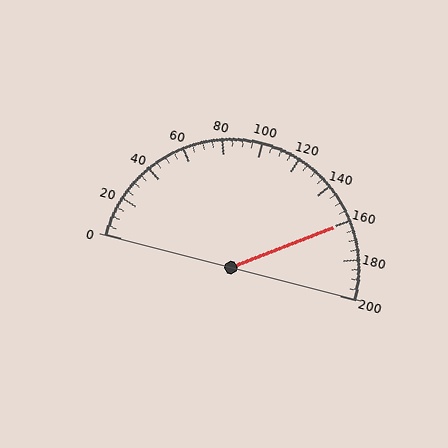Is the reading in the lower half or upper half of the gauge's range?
The reading is in the upper half of the range (0 to 200).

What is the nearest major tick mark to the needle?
The nearest major tick mark is 160.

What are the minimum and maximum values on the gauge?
The gauge ranges from 0 to 200.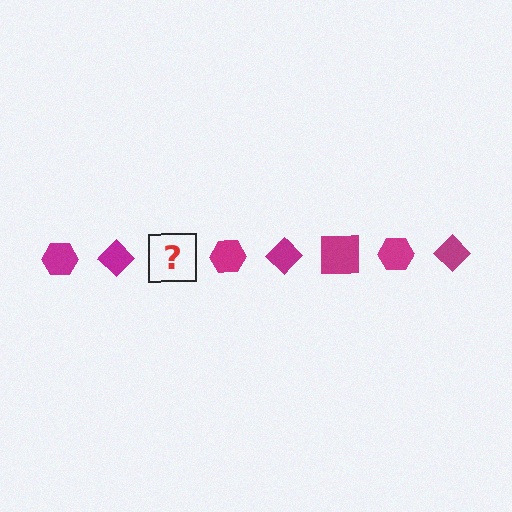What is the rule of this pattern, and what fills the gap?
The rule is that the pattern cycles through hexagon, diamond, square shapes in magenta. The gap should be filled with a magenta square.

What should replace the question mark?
The question mark should be replaced with a magenta square.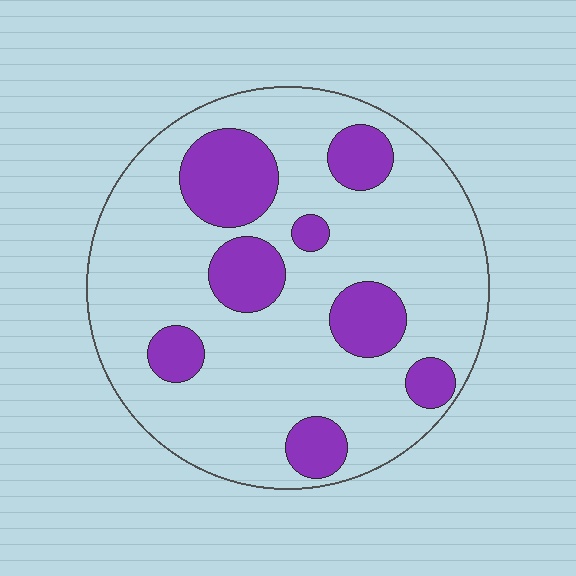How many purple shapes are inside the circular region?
8.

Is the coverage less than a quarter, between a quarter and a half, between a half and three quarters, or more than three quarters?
Less than a quarter.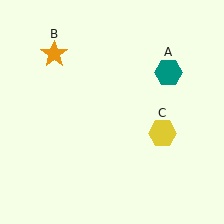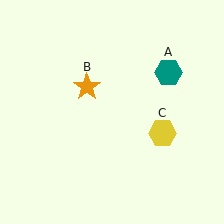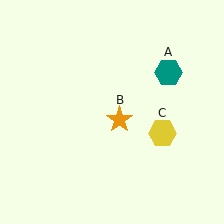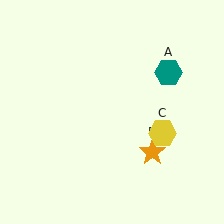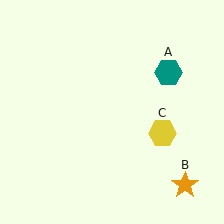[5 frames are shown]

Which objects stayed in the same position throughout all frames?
Teal hexagon (object A) and yellow hexagon (object C) remained stationary.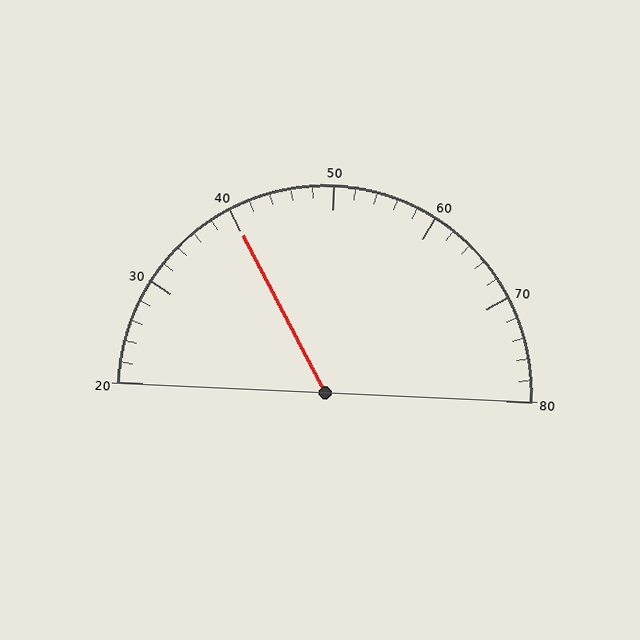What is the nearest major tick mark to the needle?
The nearest major tick mark is 40.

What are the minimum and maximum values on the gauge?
The gauge ranges from 20 to 80.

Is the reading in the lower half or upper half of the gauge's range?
The reading is in the lower half of the range (20 to 80).